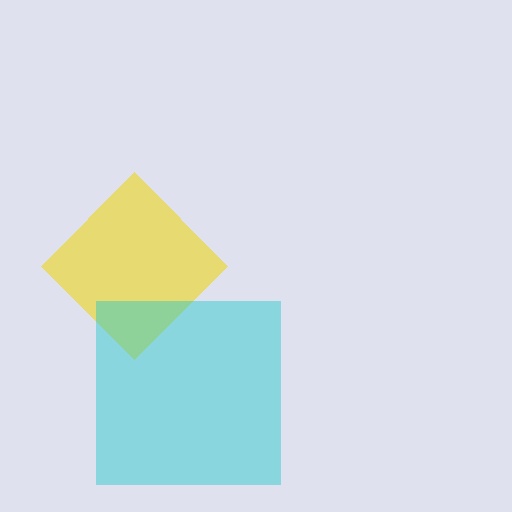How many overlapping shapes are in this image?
There are 2 overlapping shapes in the image.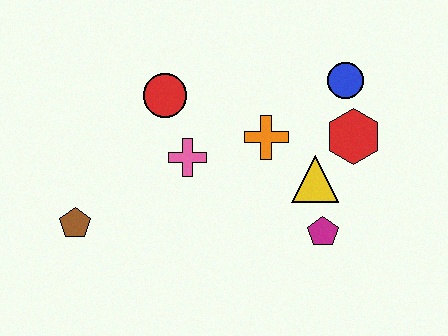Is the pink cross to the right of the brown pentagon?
Yes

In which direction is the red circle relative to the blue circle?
The red circle is to the left of the blue circle.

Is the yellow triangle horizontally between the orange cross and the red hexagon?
Yes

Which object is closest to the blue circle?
The red hexagon is closest to the blue circle.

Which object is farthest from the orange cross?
The brown pentagon is farthest from the orange cross.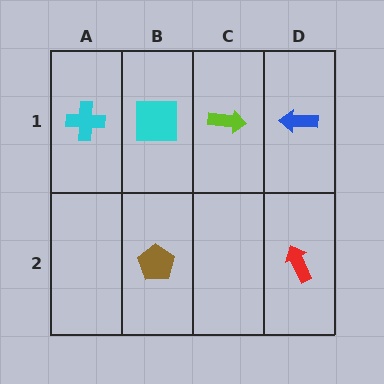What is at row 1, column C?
A lime arrow.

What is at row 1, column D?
A blue arrow.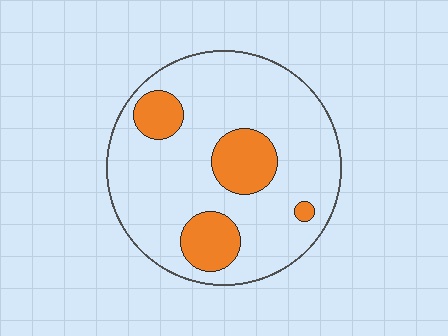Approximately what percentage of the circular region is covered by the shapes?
Approximately 20%.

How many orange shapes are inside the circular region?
4.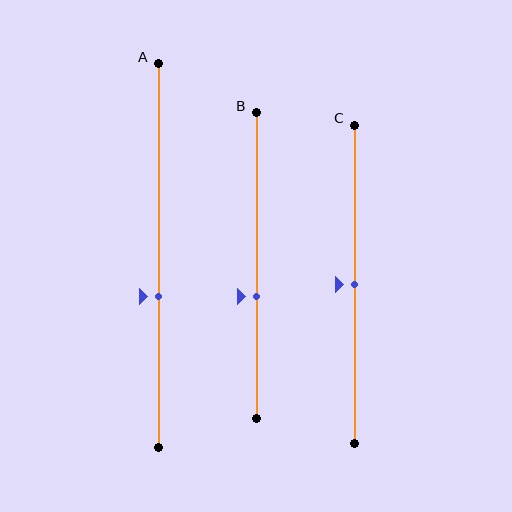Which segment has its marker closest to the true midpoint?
Segment C has its marker closest to the true midpoint.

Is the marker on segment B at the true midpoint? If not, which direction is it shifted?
No, the marker on segment B is shifted downward by about 10% of the segment length.